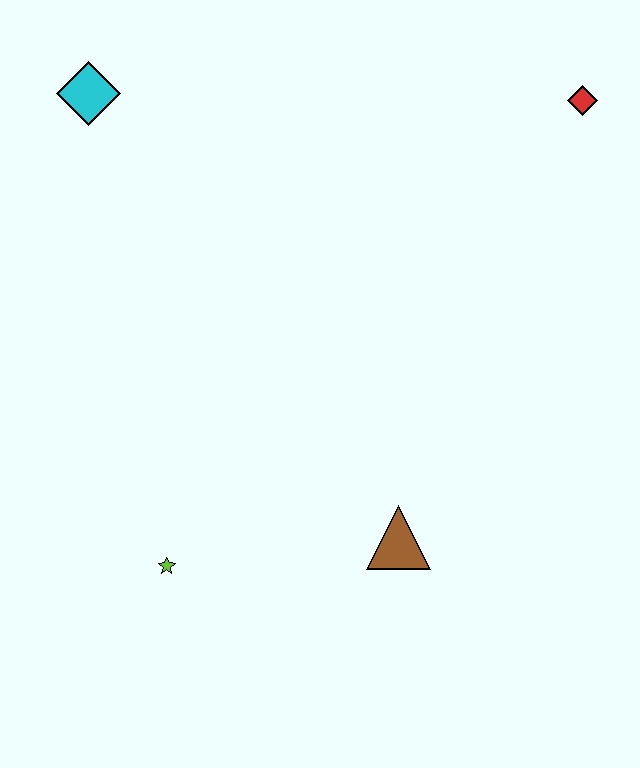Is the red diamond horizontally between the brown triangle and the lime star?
No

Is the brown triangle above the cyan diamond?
No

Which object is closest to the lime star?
The brown triangle is closest to the lime star.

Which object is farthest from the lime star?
The red diamond is farthest from the lime star.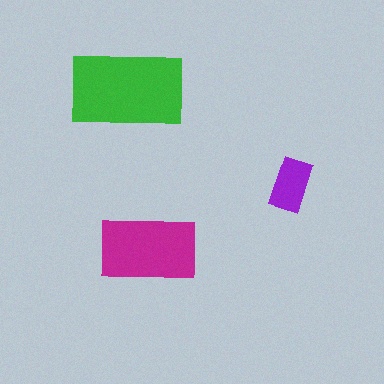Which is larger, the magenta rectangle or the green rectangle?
The green one.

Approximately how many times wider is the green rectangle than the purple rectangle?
About 2 times wider.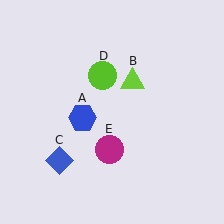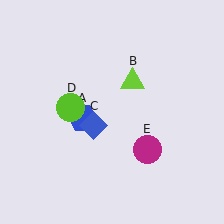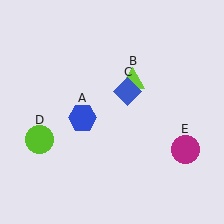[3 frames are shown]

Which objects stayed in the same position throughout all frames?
Blue hexagon (object A) and lime triangle (object B) remained stationary.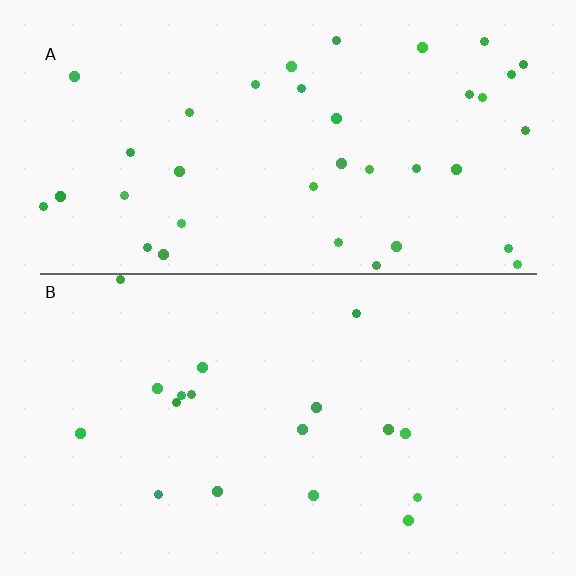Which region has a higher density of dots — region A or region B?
A (the top).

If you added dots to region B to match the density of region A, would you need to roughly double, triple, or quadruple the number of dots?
Approximately double.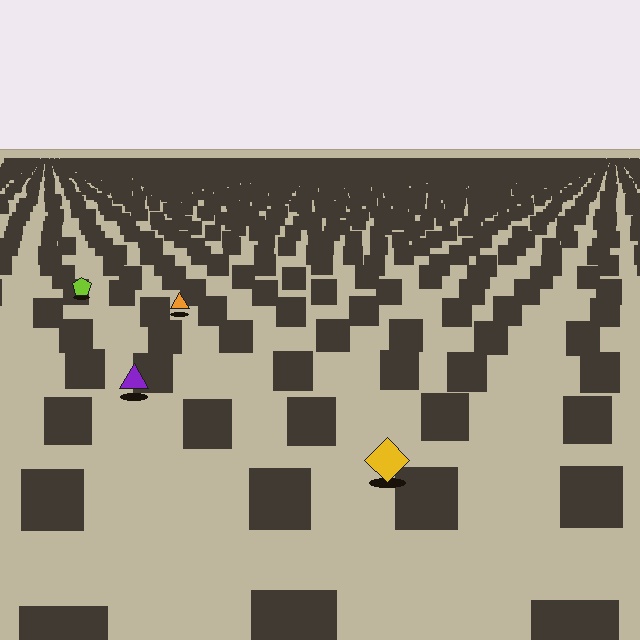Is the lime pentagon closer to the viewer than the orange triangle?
No. The orange triangle is closer — you can tell from the texture gradient: the ground texture is coarser near it.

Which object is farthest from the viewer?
The lime pentagon is farthest from the viewer. It appears smaller and the ground texture around it is denser.